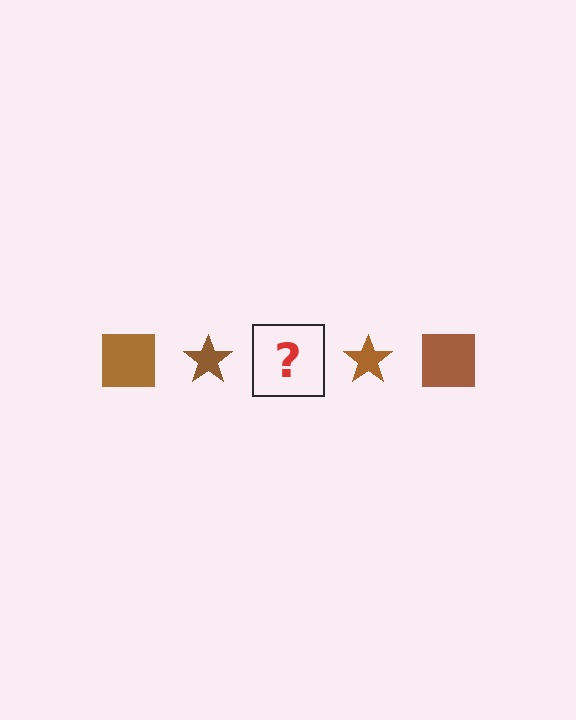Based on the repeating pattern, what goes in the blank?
The blank should be a brown square.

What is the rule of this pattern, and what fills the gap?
The rule is that the pattern cycles through square, star shapes in brown. The gap should be filled with a brown square.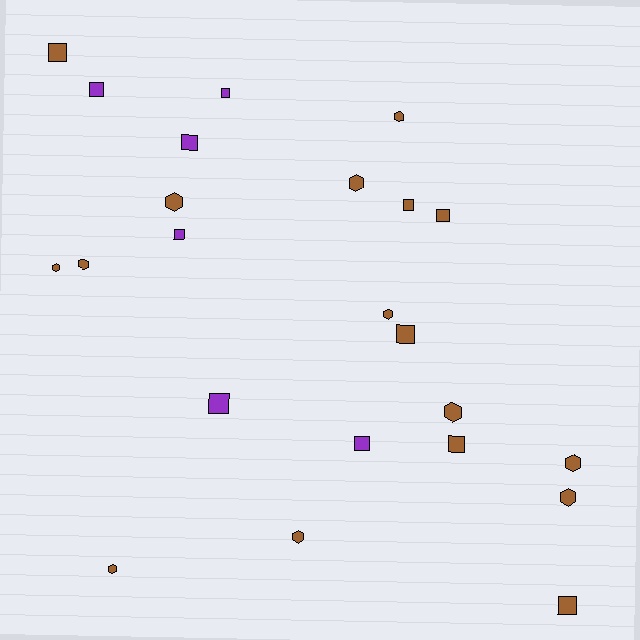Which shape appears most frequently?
Square, with 12 objects.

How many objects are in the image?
There are 23 objects.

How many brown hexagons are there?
There are 11 brown hexagons.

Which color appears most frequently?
Brown, with 17 objects.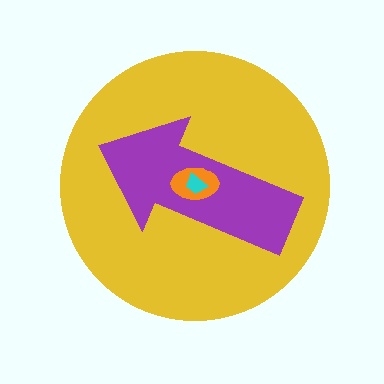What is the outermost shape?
The yellow circle.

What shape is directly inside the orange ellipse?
The cyan trapezoid.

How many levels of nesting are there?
4.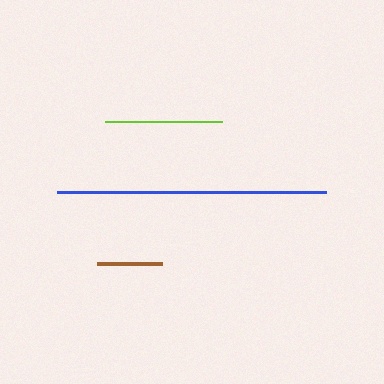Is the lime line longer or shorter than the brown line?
The lime line is longer than the brown line.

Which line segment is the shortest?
The brown line is the shortest at approximately 65 pixels.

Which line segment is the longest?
The blue line is the longest at approximately 269 pixels.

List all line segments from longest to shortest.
From longest to shortest: blue, lime, brown.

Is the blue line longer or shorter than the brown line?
The blue line is longer than the brown line.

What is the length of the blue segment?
The blue segment is approximately 269 pixels long.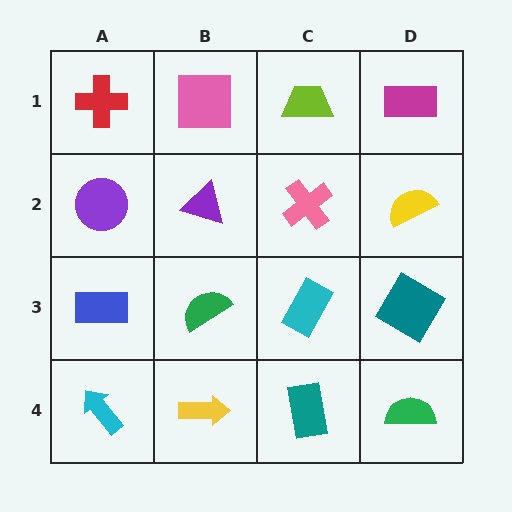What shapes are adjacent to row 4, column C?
A cyan rectangle (row 3, column C), a yellow arrow (row 4, column B), a green semicircle (row 4, column D).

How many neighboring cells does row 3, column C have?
4.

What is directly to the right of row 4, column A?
A yellow arrow.